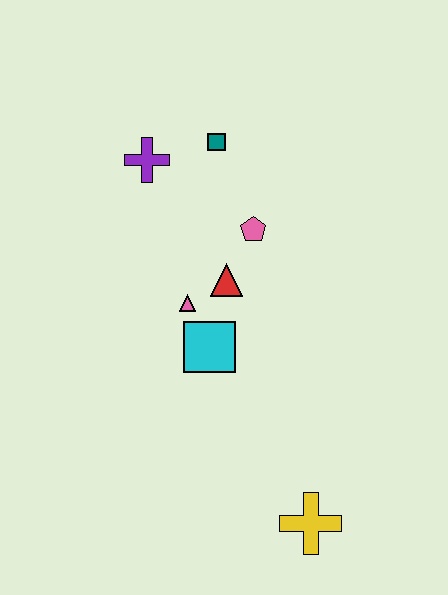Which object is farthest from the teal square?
The yellow cross is farthest from the teal square.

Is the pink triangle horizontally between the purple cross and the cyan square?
Yes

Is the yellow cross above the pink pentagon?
No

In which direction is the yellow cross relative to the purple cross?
The yellow cross is below the purple cross.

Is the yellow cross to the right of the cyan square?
Yes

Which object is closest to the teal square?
The purple cross is closest to the teal square.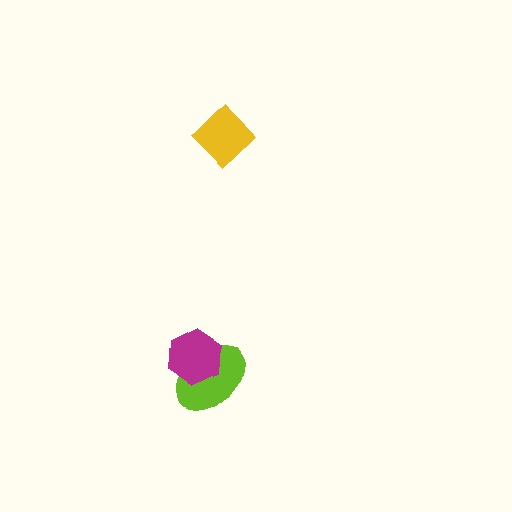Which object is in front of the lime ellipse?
The magenta hexagon is in front of the lime ellipse.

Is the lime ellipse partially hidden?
Yes, it is partially covered by another shape.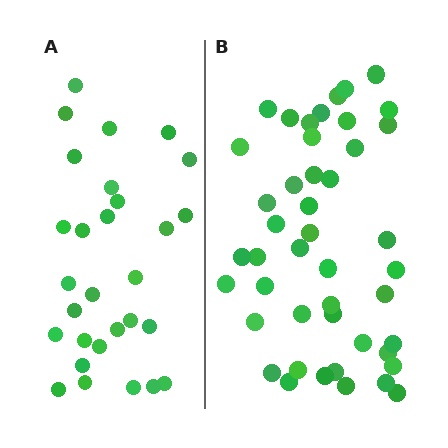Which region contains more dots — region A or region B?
Region B (the right region) has more dots.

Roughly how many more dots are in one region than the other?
Region B has approximately 15 more dots than region A.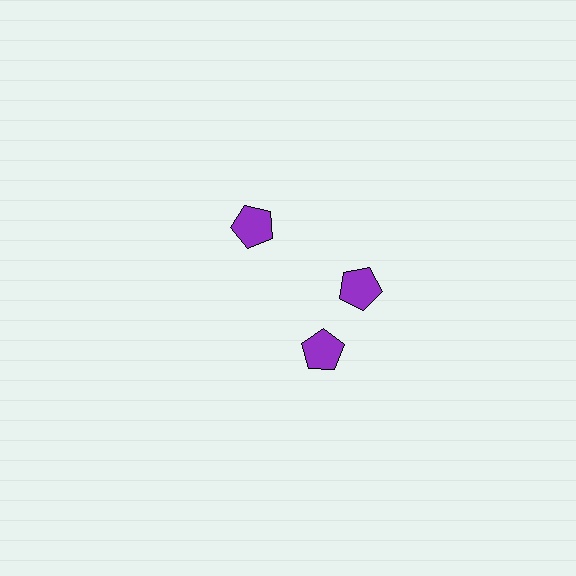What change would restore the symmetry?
The symmetry would be restored by rotating it back into even spacing with its neighbors so that all 3 pentagons sit at equal angles and equal distance from the center.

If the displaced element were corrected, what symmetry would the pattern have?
It would have 3-fold rotational symmetry — the pattern would map onto itself every 120 degrees.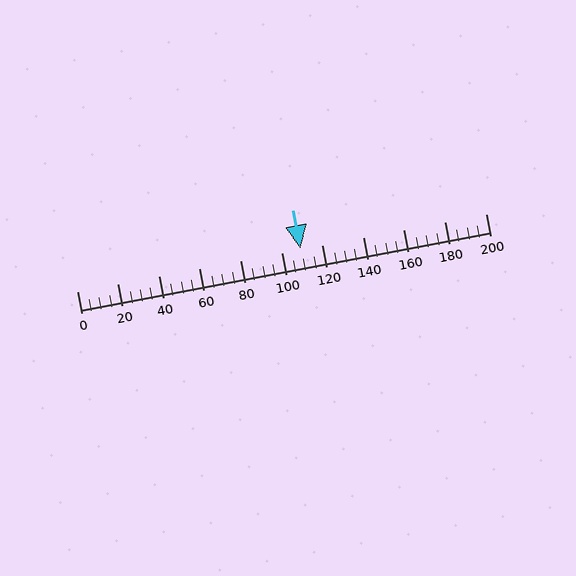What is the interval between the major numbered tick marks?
The major tick marks are spaced 20 units apart.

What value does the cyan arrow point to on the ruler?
The cyan arrow points to approximately 110.